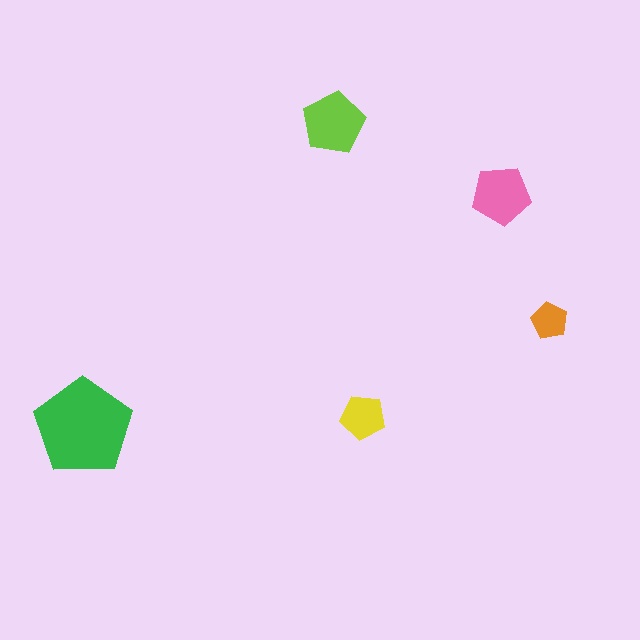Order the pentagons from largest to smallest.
the green one, the lime one, the pink one, the yellow one, the orange one.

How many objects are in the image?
There are 5 objects in the image.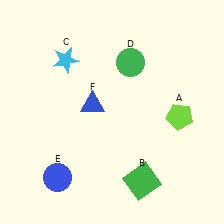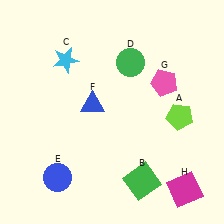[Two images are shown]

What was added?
A pink pentagon (G), a magenta square (H) were added in Image 2.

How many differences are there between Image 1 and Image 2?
There are 2 differences between the two images.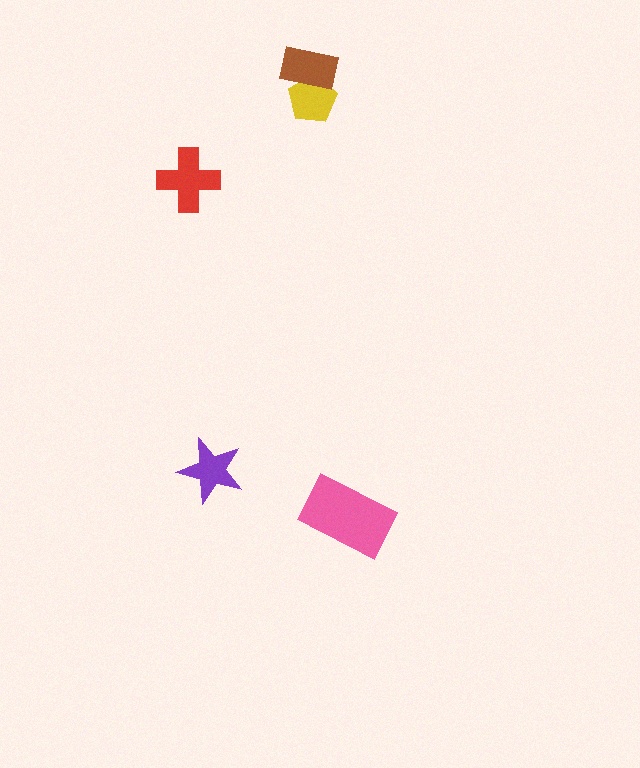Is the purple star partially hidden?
No, no other shape covers it.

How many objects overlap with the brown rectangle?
1 object overlaps with the brown rectangle.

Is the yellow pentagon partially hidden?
Yes, it is partially covered by another shape.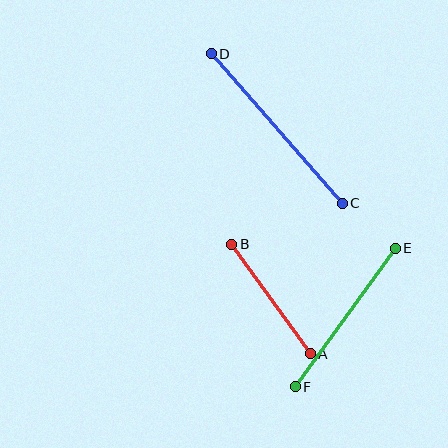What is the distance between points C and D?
The distance is approximately 199 pixels.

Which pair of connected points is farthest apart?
Points C and D are farthest apart.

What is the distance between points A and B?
The distance is approximately 135 pixels.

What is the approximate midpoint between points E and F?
The midpoint is at approximately (345, 318) pixels.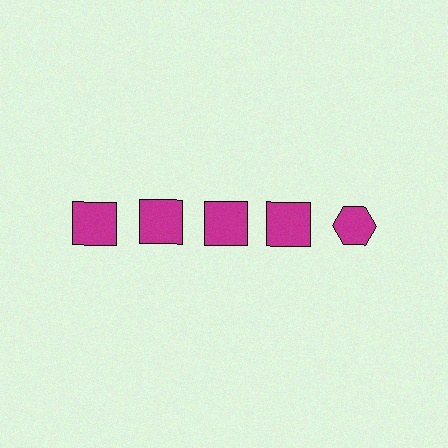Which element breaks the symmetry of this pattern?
The magenta hexagon in the top row, rightmost column breaks the symmetry. All other shapes are magenta squares.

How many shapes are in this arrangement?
There are 5 shapes arranged in a grid pattern.